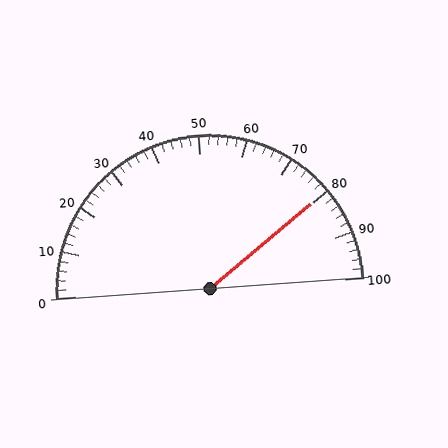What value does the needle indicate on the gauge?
The needle indicates approximately 80.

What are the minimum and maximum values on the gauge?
The gauge ranges from 0 to 100.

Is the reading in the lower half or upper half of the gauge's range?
The reading is in the upper half of the range (0 to 100).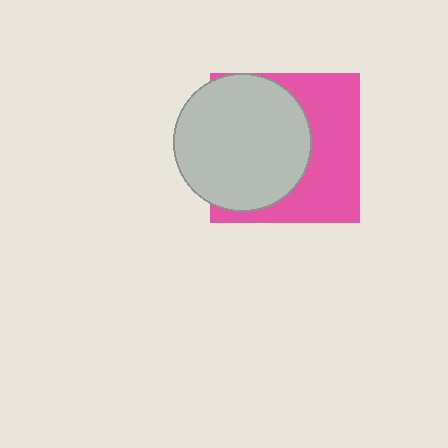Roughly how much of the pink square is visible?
About half of it is visible (roughly 47%).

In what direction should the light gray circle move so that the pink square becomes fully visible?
The light gray circle should move left. That is the shortest direction to clear the overlap and leave the pink square fully visible.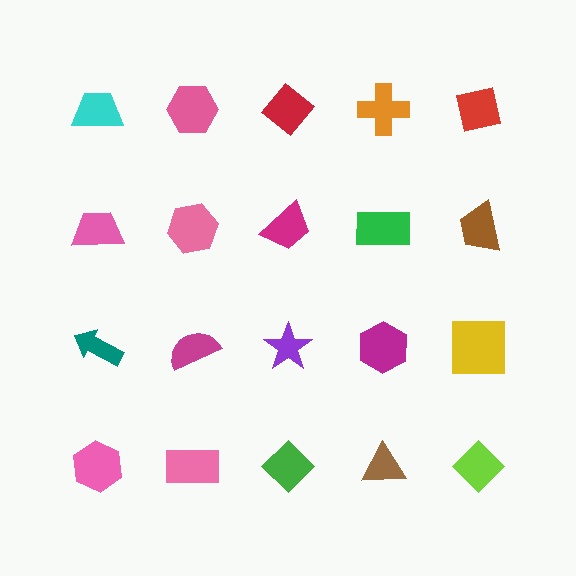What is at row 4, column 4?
A brown triangle.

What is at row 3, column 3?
A purple star.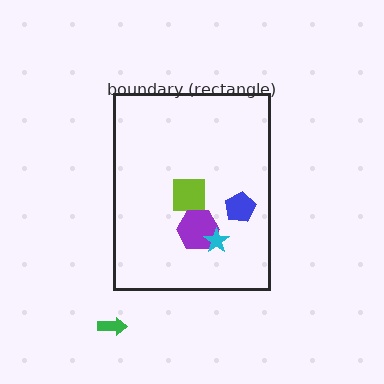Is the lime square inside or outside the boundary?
Inside.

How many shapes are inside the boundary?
4 inside, 1 outside.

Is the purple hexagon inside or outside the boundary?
Inside.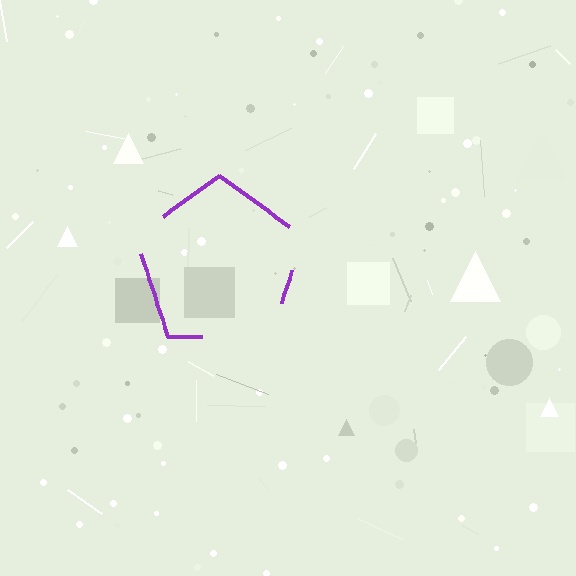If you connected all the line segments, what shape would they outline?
They would outline a pentagon.